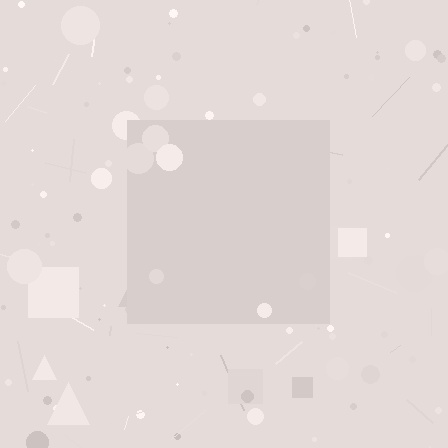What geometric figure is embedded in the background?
A square is embedded in the background.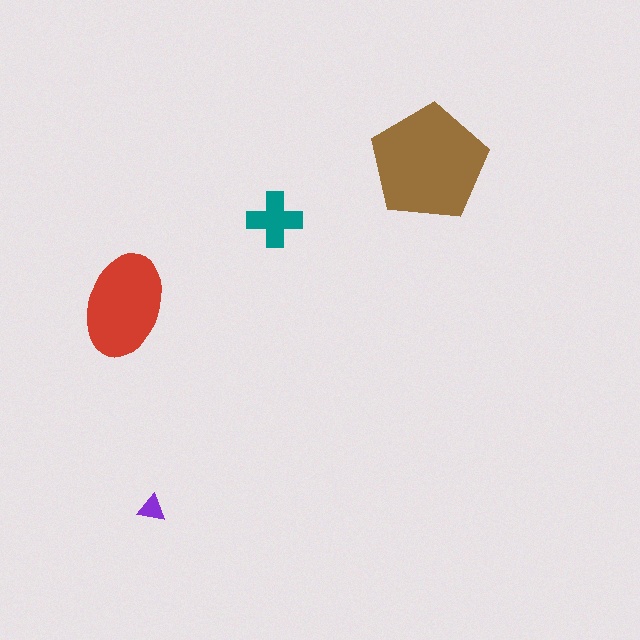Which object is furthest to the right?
The brown pentagon is rightmost.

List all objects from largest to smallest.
The brown pentagon, the red ellipse, the teal cross, the purple triangle.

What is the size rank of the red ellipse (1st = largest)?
2nd.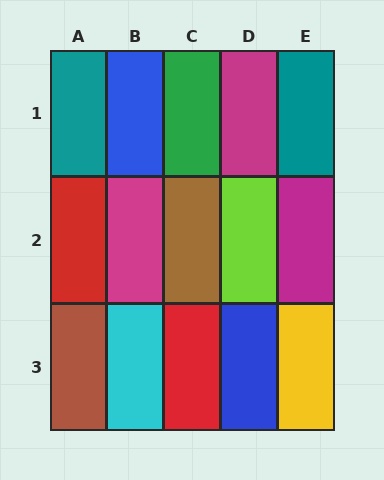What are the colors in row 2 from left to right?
Red, magenta, brown, lime, magenta.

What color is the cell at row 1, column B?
Blue.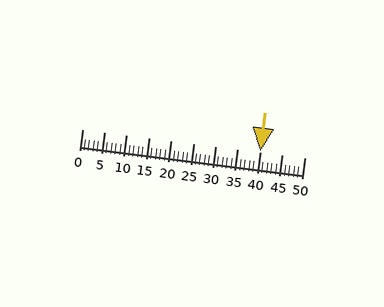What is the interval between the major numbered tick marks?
The major tick marks are spaced 5 units apart.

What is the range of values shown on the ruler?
The ruler shows values from 0 to 50.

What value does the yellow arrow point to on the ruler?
The yellow arrow points to approximately 40.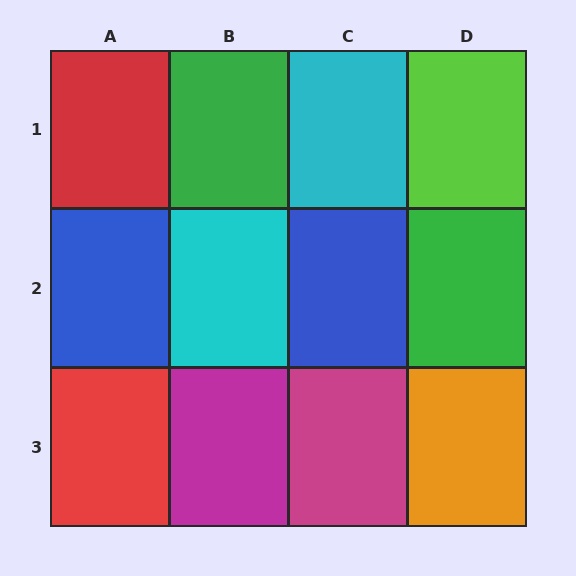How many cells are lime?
1 cell is lime.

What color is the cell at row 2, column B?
Cyan.